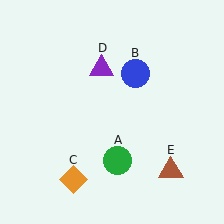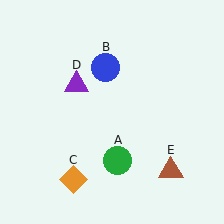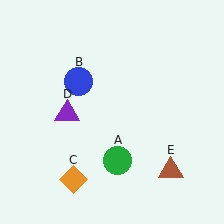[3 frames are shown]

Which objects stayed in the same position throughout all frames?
Green circle (object A) and orange diamond (object C) and brown triangle (object E) remained stationary.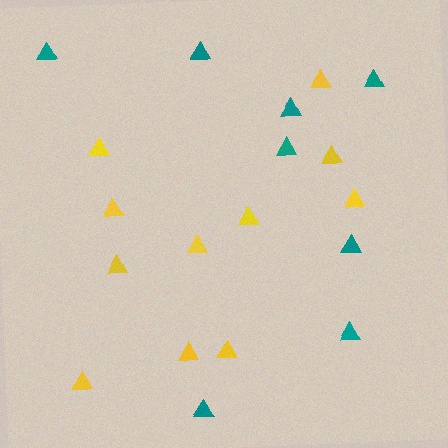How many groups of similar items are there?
There are 2 groups: one group of yellow triangles (11) and one group of teal triangles (8).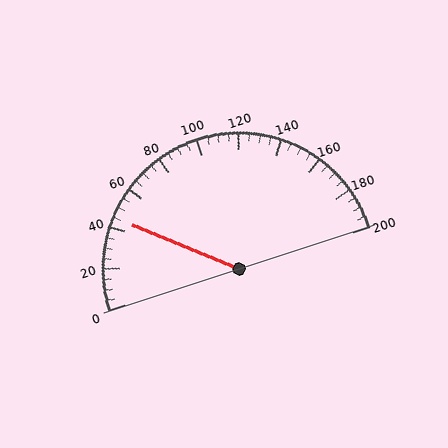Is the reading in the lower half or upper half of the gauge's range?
The reading is in the lower half of the range (0 to 200).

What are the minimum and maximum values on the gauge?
The gauge ranges from 0 to 200.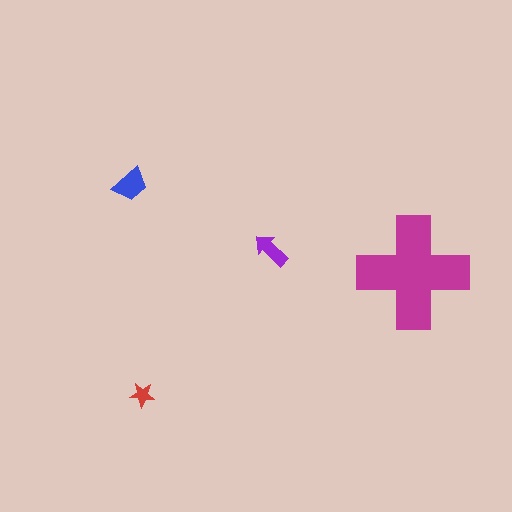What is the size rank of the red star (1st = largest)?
4th.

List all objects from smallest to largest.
The red star, the purple arrow, the blue trapezoid, the magenta cross.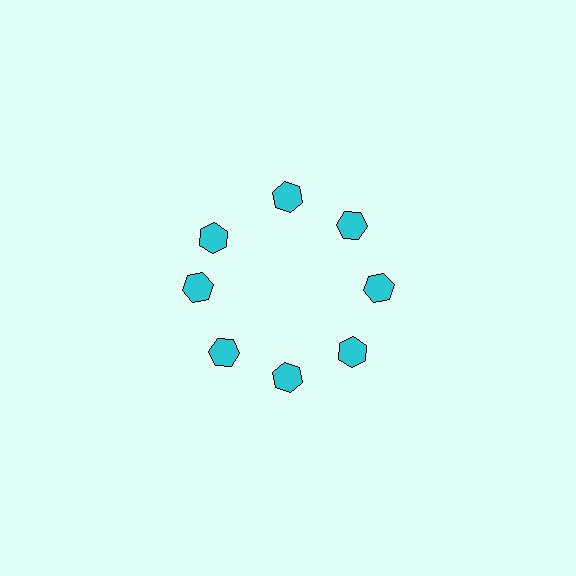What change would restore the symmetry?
The symmetry would be restored by rotating it back into even spacing with its neighbors so that all 8 hexagons sit at equal angles and equal distance from the center.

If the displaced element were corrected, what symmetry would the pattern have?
It would have 8-fold rotational symmetry — the pattern would map onto itself every 45 degrees.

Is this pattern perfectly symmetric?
No. The 8 cyan hexagons are arranged in a ring, but one element near the 10 o'clock position is rotated out of alignment along the ring, breaking the 8-fold rotational symmetry.